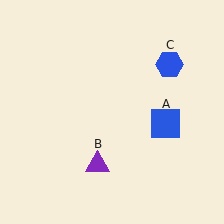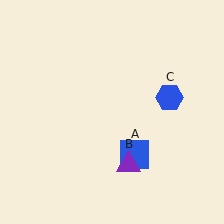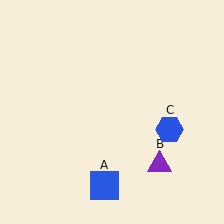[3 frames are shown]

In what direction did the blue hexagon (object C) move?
The blue hexagon (object C) moved down.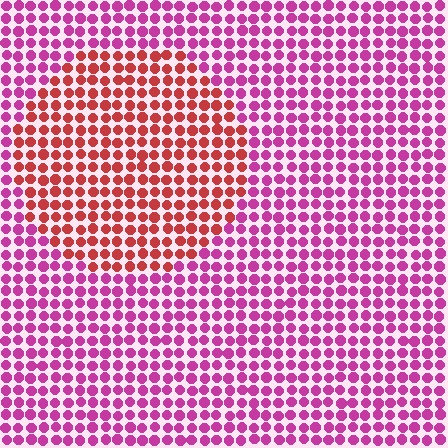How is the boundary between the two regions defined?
The boundary is defined purely by a slight shift in hue (about 43 degrees). Spacing, size, and orientation are identical on both sides.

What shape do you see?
I see a circle.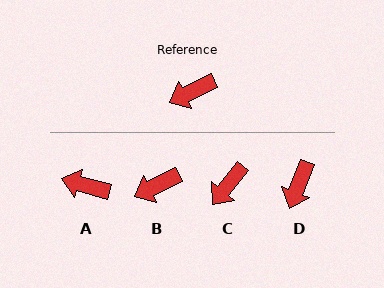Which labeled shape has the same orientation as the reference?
B.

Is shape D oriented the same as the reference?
No, it is off by about 43 degrees.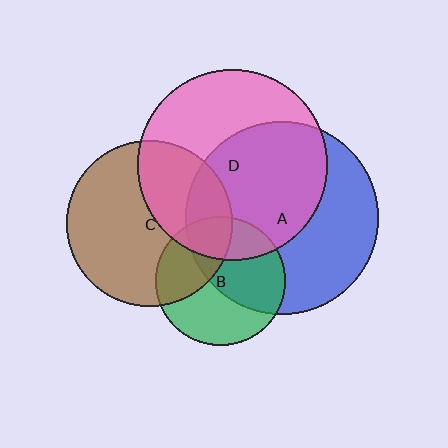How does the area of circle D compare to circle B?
Approximately 2.2 times.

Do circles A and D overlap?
Yes.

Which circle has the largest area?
Circle A (blue).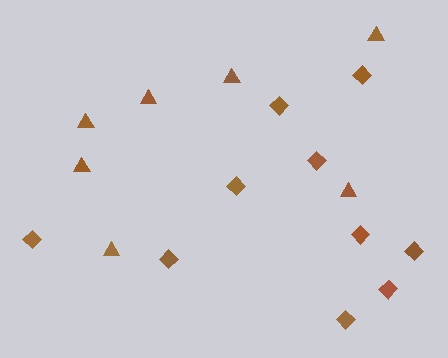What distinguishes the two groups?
There are 2 groups: one group of diamonds (10) and one group of triangles (7).